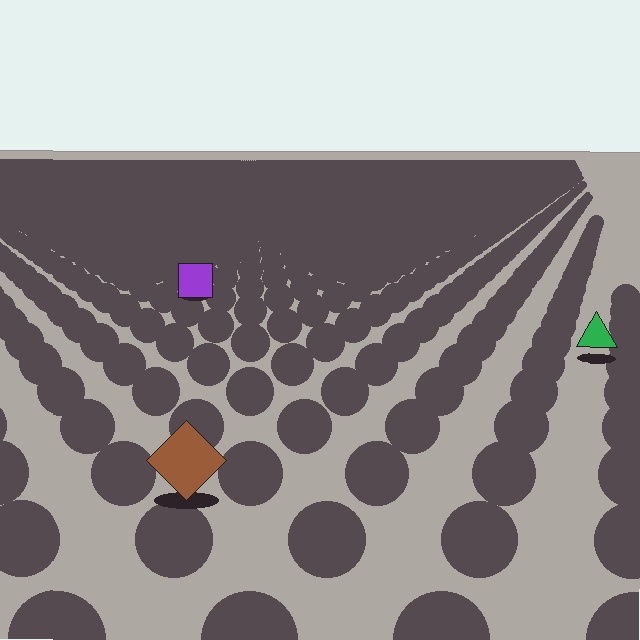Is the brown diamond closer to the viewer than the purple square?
Yes. The brown diamond is closer — you can tell from the texture gradient: the ground texture is coarser near it.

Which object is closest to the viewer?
The brown diamond is closest. The texture marks near it are larger and more spread out.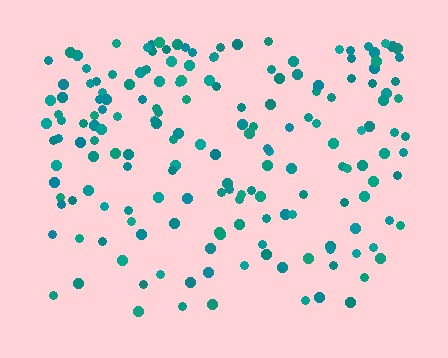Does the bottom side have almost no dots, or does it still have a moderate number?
Still a moderate number, just noticeably fewer than the top.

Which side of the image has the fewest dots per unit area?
The bottom.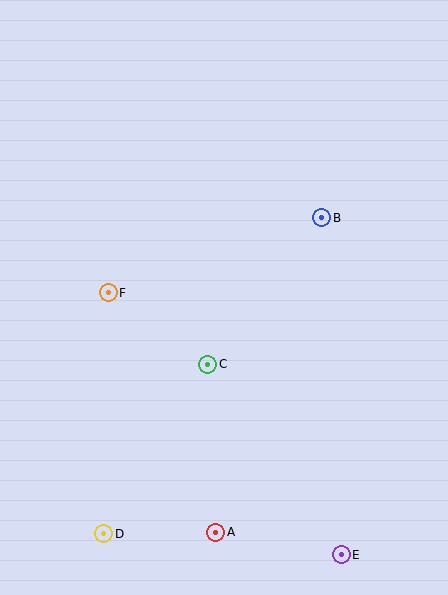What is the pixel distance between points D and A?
The distance between D and A is 112 pixels.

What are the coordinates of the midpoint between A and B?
The midpoint between A and B is at (269, 375).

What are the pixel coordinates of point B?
Point B is at (322, 218).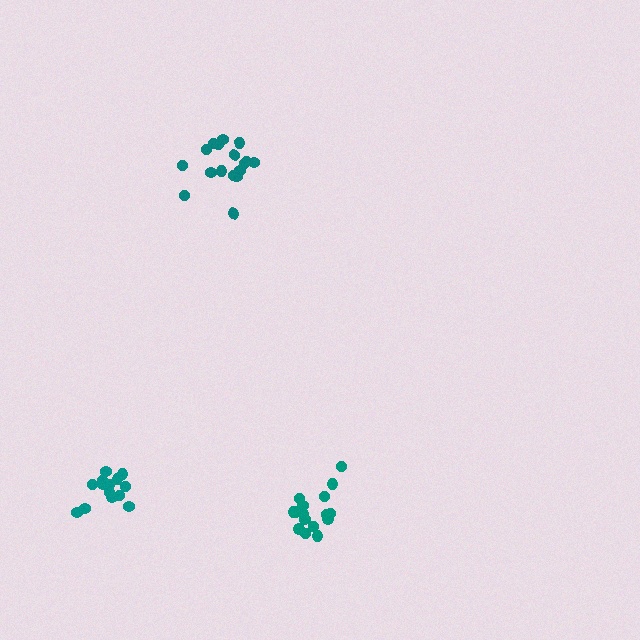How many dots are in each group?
Group 1: 16 dots, Group 2: 17 dots, Group 3: 14 dots (47 total).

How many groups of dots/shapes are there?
There are 3 groups.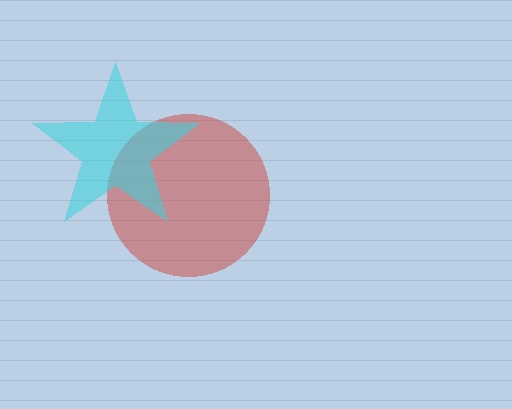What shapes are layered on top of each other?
The layered shapes are: a red circle, a cyan star.